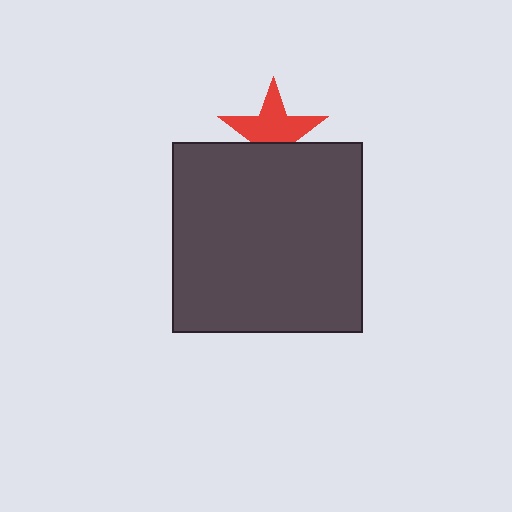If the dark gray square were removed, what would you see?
You would see the complete red star.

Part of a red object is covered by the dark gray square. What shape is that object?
It is a star.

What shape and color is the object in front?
The object in front is a dark gray square.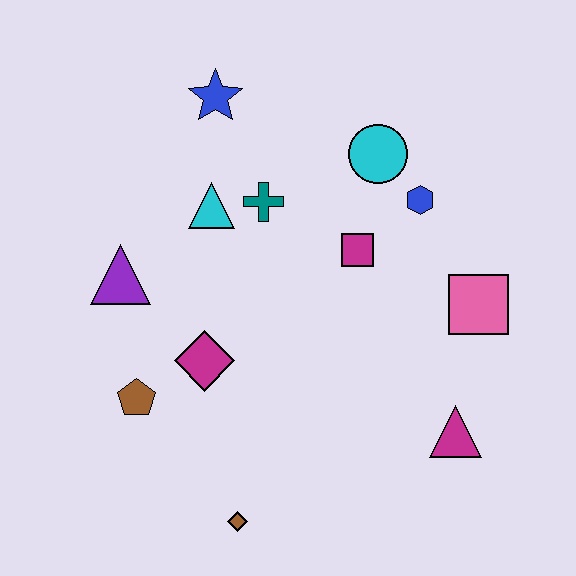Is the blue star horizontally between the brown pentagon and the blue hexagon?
Yes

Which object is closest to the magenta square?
The blue hexagon is closest to the magenta square.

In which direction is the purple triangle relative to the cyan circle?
The purple triangle is to the left of the cyan circle.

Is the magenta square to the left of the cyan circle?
Yes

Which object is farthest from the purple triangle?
The magenta triangle is farthest from the purple triangle.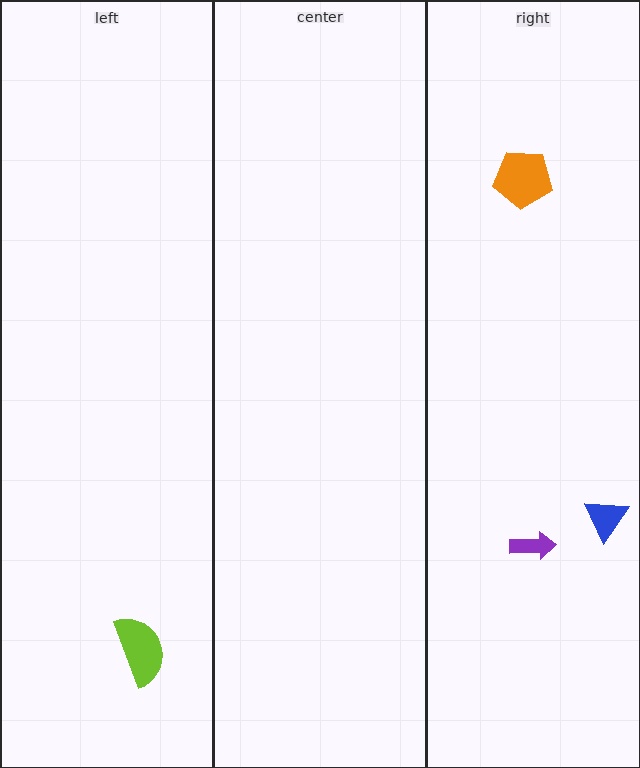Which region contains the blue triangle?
The right region.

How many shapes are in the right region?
3.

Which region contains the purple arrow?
The right region.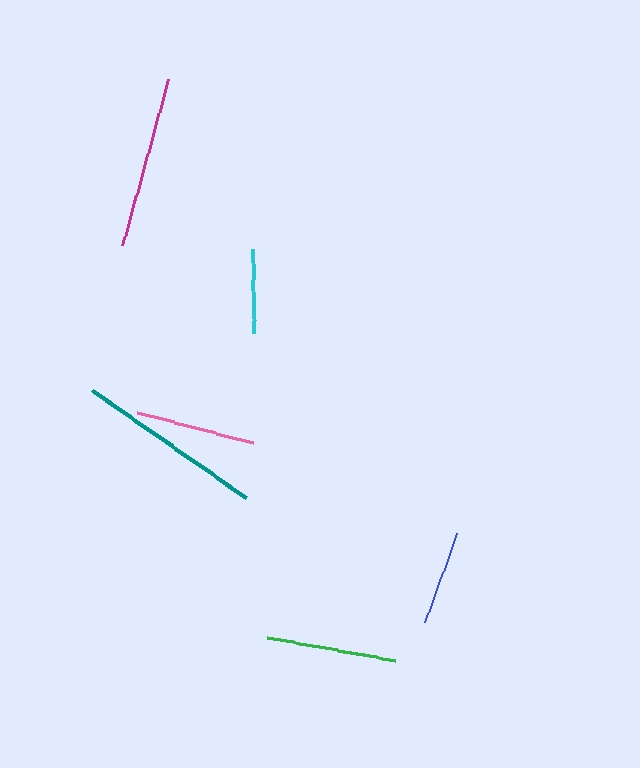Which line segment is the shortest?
The cyan line is the shortest at approximately 85 pixels.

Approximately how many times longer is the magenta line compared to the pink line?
The magenta line is approximately 1.4 times the length of the pink line.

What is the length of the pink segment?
The pink segment is approximately 119 pixels long.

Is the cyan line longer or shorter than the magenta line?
The magenta line is longer than the cyan line.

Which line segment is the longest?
The teal line is the longest at approximately 188 pixels.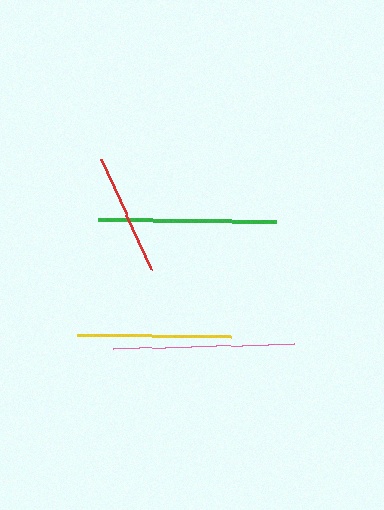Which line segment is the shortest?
The red line is the shortest at approximately 122 pixels.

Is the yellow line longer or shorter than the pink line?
The pink line is longer than the yellow line.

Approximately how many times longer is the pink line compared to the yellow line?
The pink line is approximately 1.2 times the length of the yellow line.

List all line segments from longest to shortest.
From longest to shortest: pink, green, yellow, red.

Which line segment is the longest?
The pink line is the longest at approximately 181 pixels.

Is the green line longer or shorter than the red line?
The green line is longer than the red line.